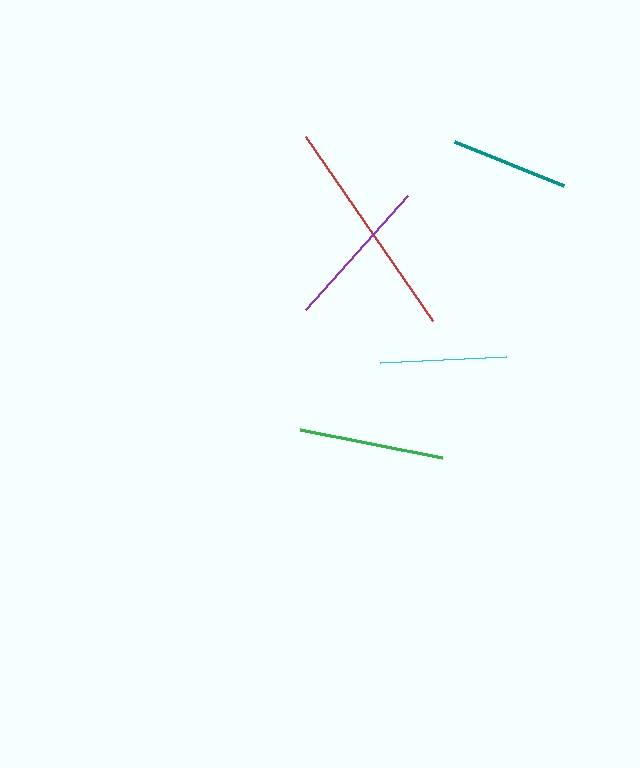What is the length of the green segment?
The green segment is approximately 145 pixels long.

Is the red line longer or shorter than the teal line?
The red line is longer than the teal line.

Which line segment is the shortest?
The teal line is the shortest at approximately 118 pixels.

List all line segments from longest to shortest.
From longest to shortest: red, purple, green, cyan, teal.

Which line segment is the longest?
The red line is the longest at approximately 223 pixels.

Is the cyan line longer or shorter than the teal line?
The cyan line is longer than the teal line.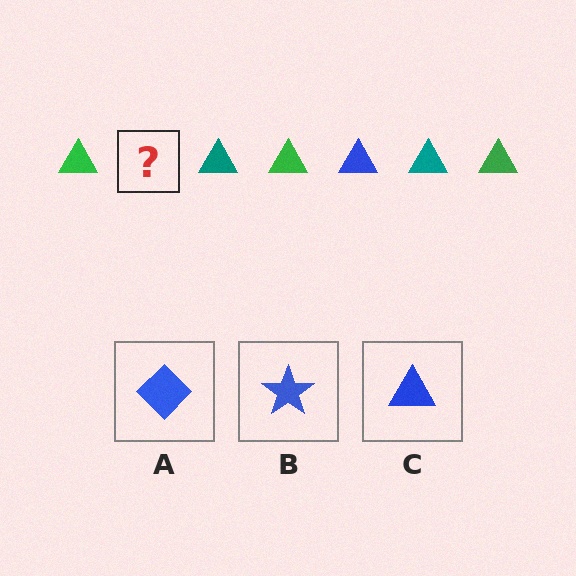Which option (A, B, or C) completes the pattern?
C.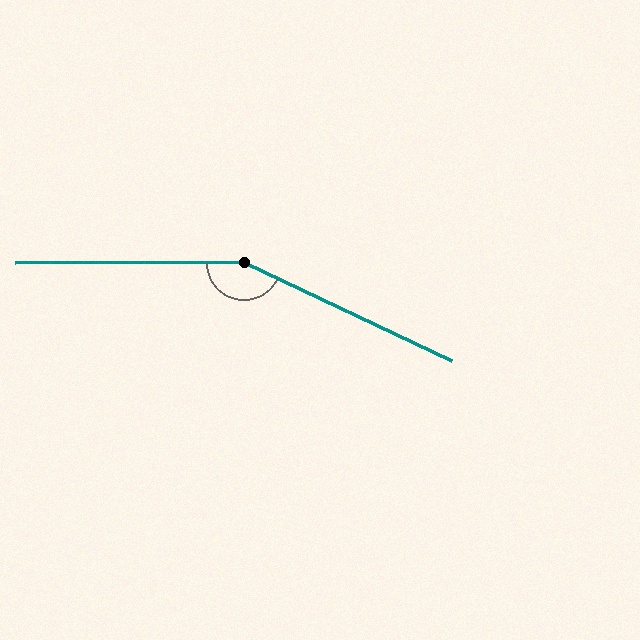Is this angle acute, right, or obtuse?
It is obtuse.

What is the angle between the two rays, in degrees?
Approximately 155 degrees.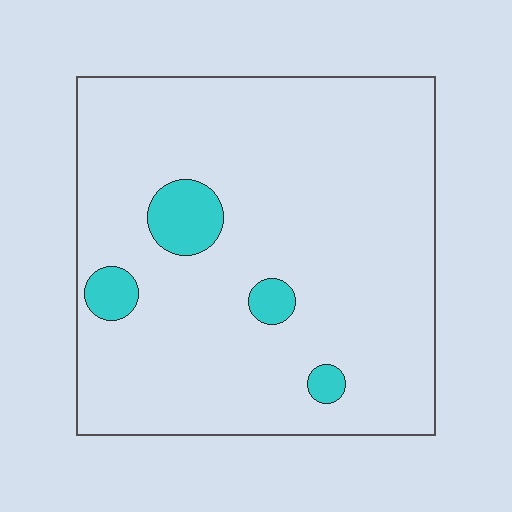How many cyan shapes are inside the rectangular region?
4.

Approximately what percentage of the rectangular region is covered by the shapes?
Approximately 10%.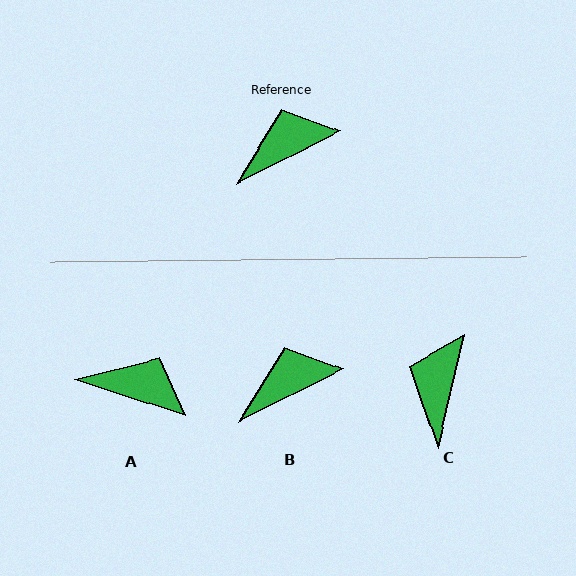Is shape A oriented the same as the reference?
No, it is off by about 45 degrees.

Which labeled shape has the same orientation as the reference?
B.